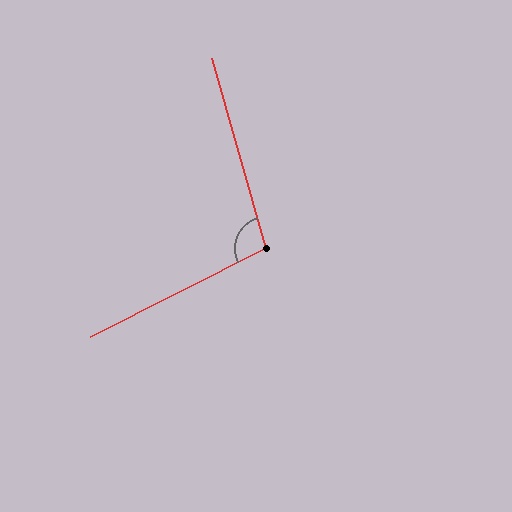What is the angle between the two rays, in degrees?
Approximately 101 degrees.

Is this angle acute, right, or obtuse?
It is obtuse.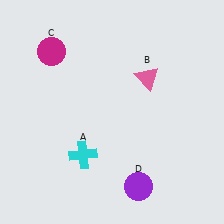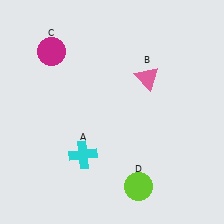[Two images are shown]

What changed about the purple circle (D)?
In Image 1, D is purple. In Image 2, it changed to lime.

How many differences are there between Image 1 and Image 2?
There is 1 difference between the two images.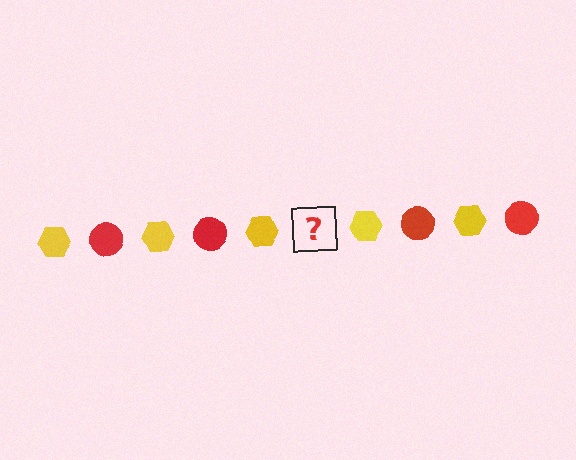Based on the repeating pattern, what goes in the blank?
The blank should be a red circle.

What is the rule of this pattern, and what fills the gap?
The rule is that the pattern alternates between yellow hexagon and red circle. The gap should be filled with a red circle.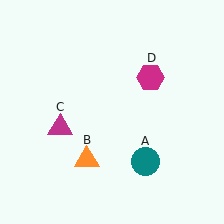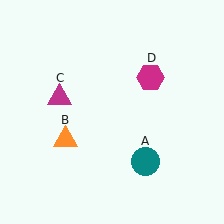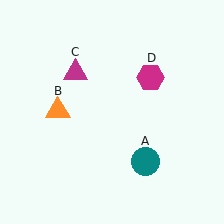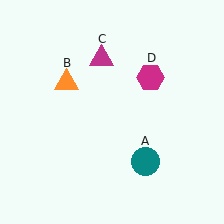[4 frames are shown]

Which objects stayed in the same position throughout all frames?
Teal circle (object A) and magenta hexagon (object D) remained stationary.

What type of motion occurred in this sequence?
The orange triangle (object B), magenta triangle (object C) rotated clockwise around the center of the scene.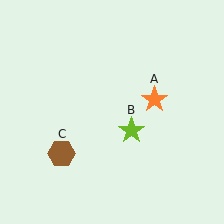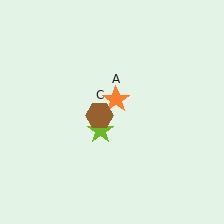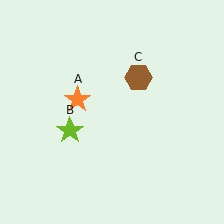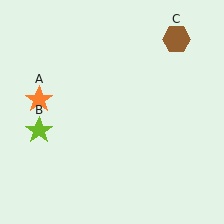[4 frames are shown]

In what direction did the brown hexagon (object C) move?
The brown hexagon (object C) moved up and to the right.